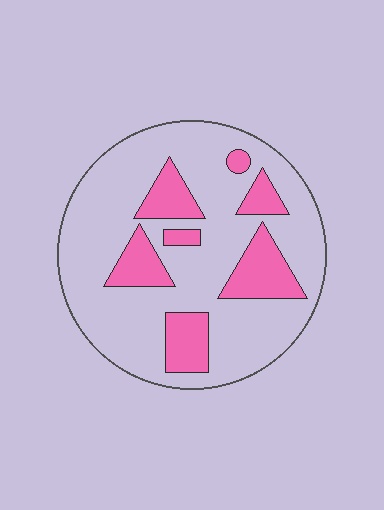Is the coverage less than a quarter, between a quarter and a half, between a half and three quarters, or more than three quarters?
Less than a quarter.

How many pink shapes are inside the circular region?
7.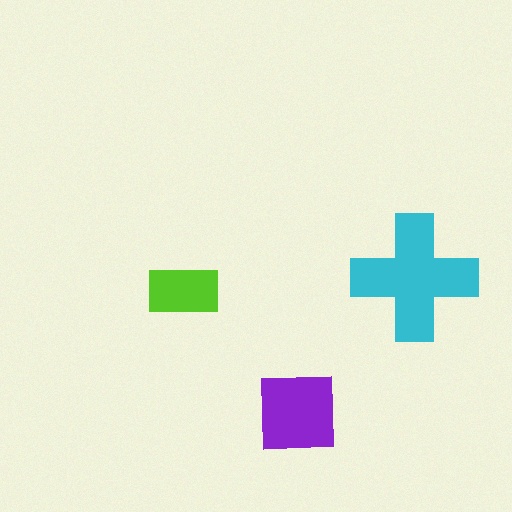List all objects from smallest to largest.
The lime rectangle, the purple square, the cyan cross.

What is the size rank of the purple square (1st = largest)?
2nd.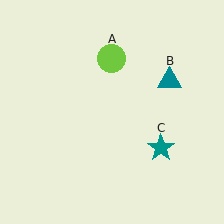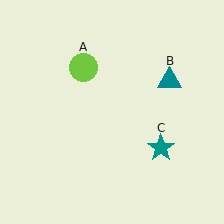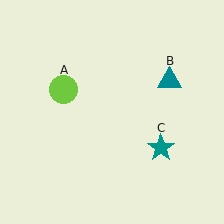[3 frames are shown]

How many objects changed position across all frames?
1 object changed position: lime circle (object A).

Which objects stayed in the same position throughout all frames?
Teal triangle (object B) and teal star (object C) remained stationary.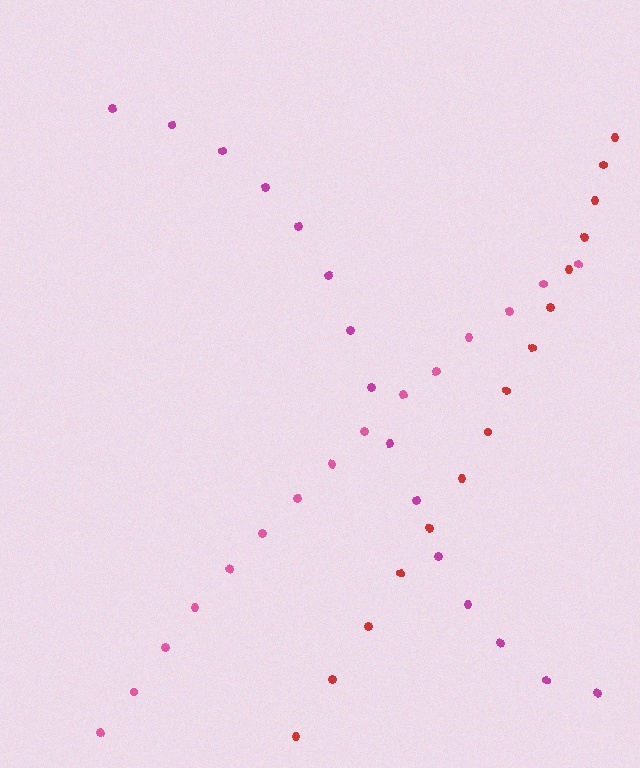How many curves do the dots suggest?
There are 3 distinct paths.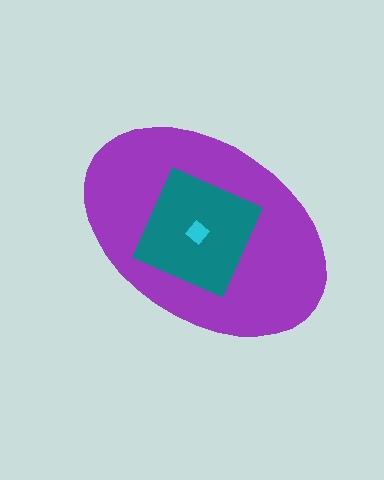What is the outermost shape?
The purple ellipse.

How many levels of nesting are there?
3.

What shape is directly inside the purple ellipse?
The teal square.